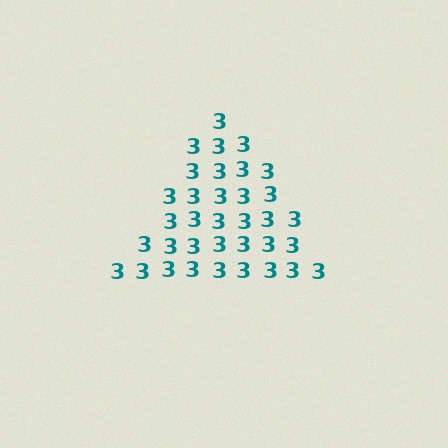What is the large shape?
The large shape is a triangle.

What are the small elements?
The small elements are digit 3's.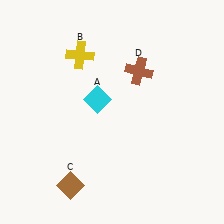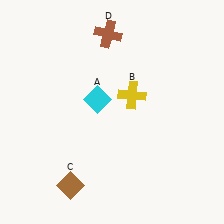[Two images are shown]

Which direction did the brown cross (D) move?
The brown cross (D) moved up.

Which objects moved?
The objects that moved are: the yellow cross (B), the brown cross (D).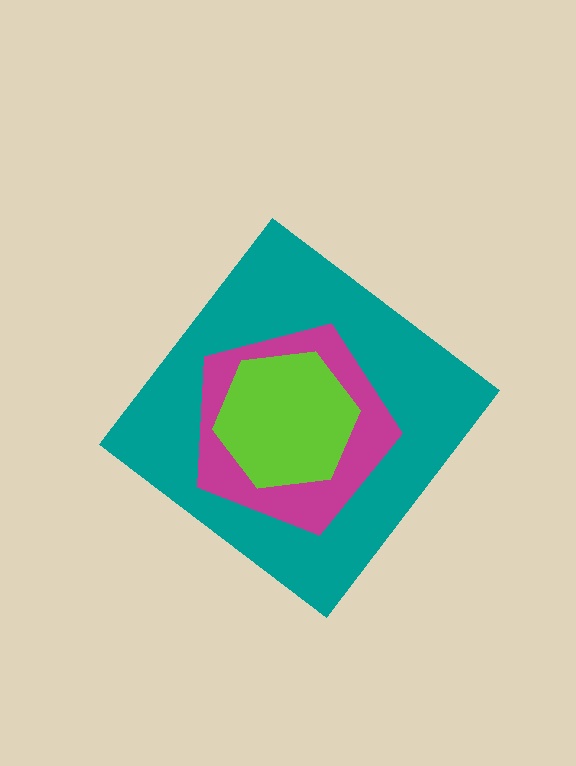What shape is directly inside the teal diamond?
The magenta pentagon.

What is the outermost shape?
The teal diamond.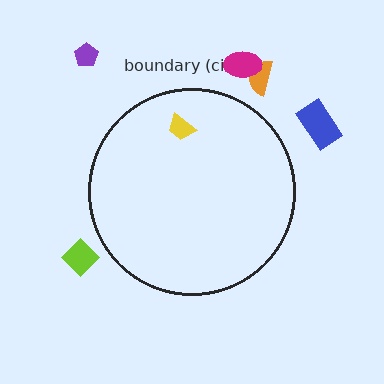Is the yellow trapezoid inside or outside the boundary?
Inside.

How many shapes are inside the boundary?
1 inside, 5 outside.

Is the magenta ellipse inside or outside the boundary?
Outside.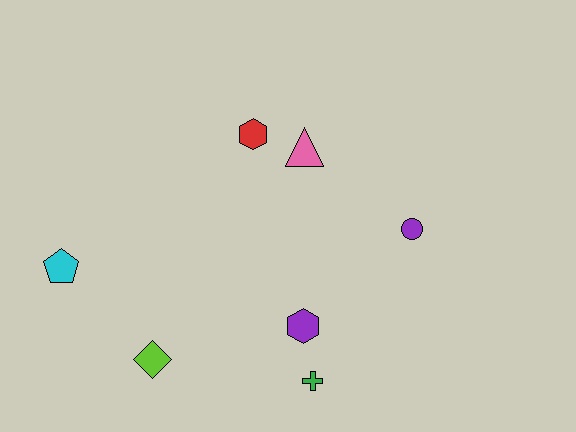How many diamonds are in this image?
There is 1 diamond.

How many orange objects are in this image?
There are no orange objects.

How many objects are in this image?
There are 7 objects.